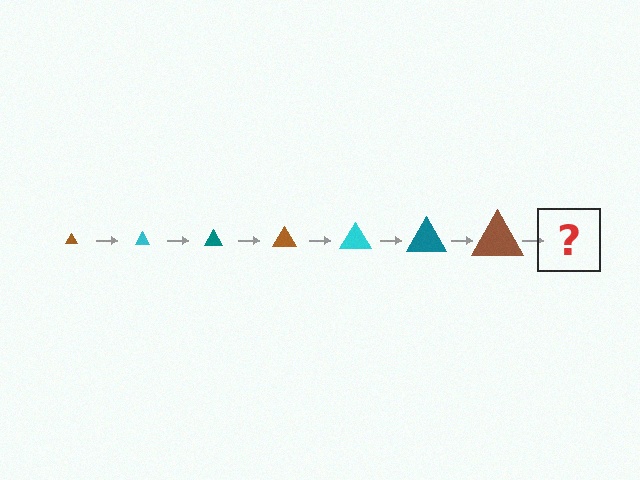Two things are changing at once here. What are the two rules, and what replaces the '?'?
The two rules are that the triangle grows larger each step and the color cycles through brown, cyan, and teal. The '?' should be a cyan triangle, larger than the previous one.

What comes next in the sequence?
The next element should be a cyan triangle, larger than the previous one.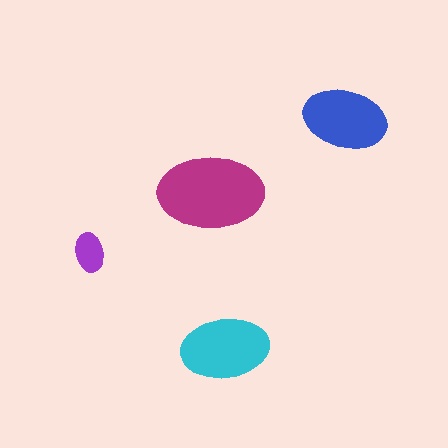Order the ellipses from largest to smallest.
the magenta one, the cyan one, the blue one, the purple one.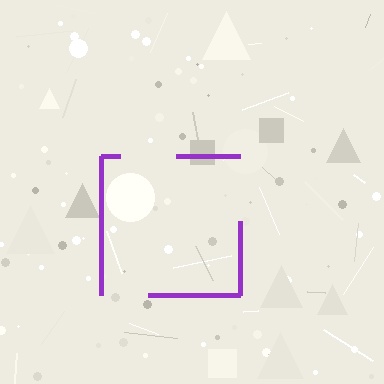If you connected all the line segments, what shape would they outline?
They would outline a square.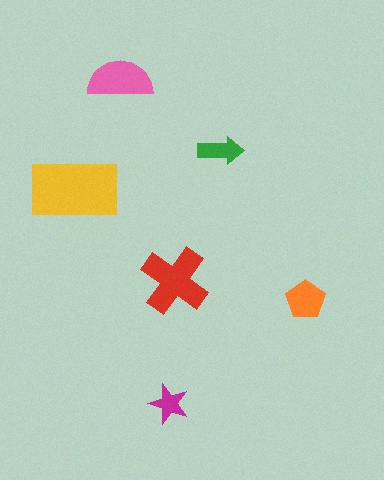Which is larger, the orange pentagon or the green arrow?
The orange pentagon.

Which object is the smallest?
The magenta star.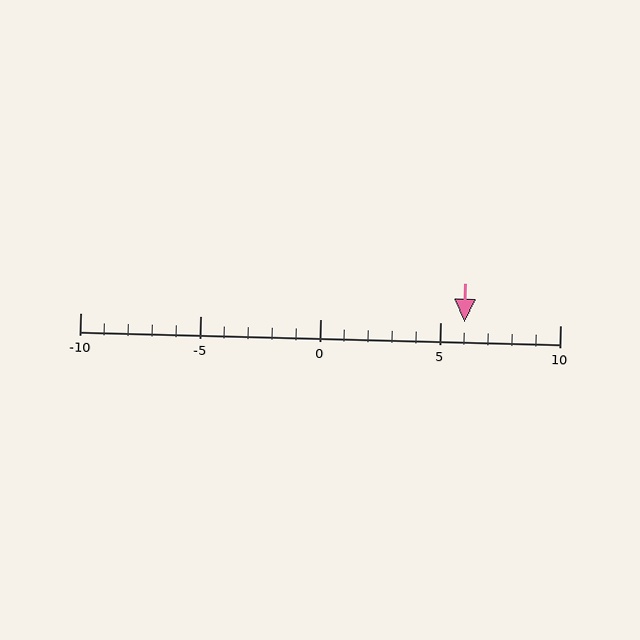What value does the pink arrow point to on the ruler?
The pink arrow points to approximately 6.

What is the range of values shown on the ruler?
The ruler shows values from -10 to 10.